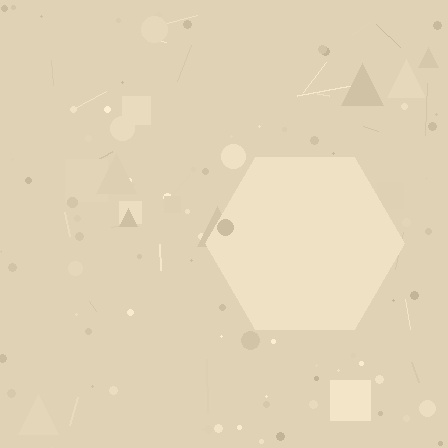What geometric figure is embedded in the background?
A hexagon is embedded in the background.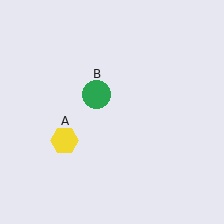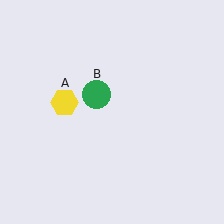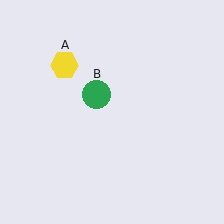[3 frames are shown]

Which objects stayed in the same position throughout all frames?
Green circle (object B) remained stationary.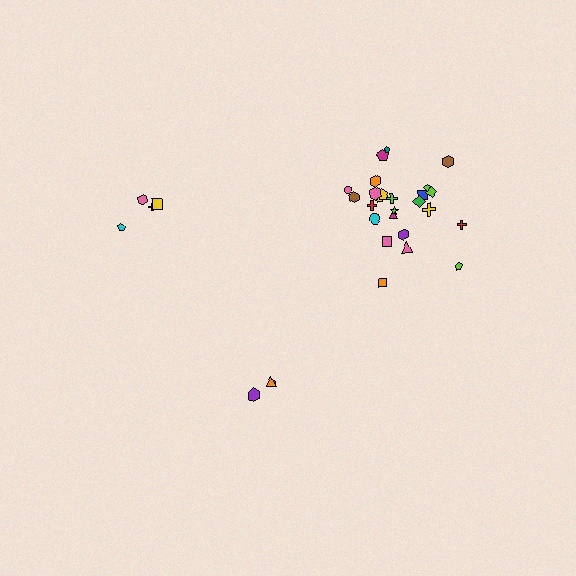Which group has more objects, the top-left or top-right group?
The top-right group.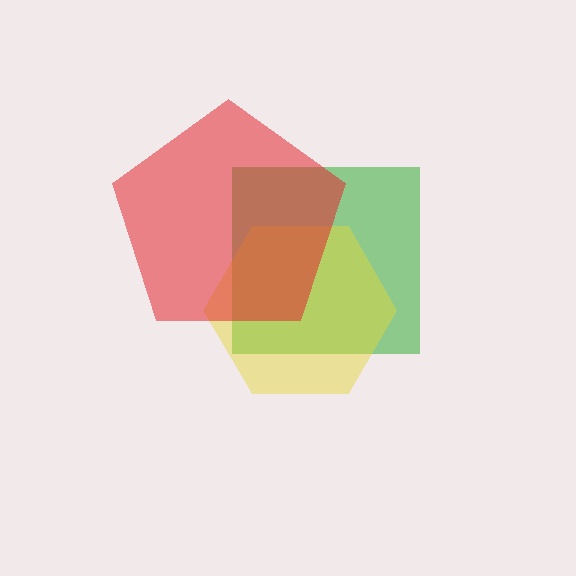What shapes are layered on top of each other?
The layered shapes are: a green square, a yellow hexagon, a red pentagon.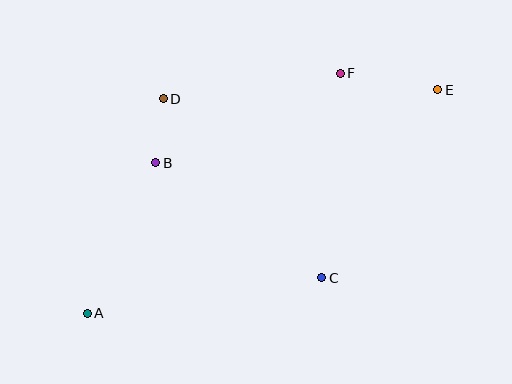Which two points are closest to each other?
Points B and D are closest to each other.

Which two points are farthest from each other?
Points A and E are farthest from each other.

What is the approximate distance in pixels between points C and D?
The distance between C and D is approximately 239 pixels.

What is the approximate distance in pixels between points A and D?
The distance between A and D is approximately 227 pixels.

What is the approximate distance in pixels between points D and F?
The distance between D and F is approximately 179 pixels.